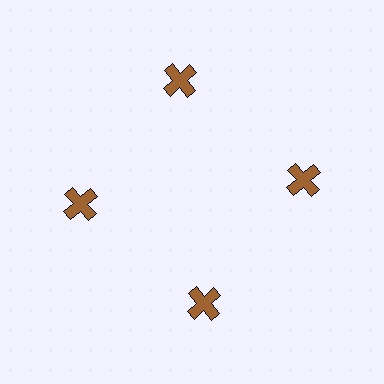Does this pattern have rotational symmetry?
Yes, this pattern has 4-fold rotational symmetry. It looks the same after rotating 90 degrees around the center.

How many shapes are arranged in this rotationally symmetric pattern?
There are 4 shapes, arranged in 4 groups of 1.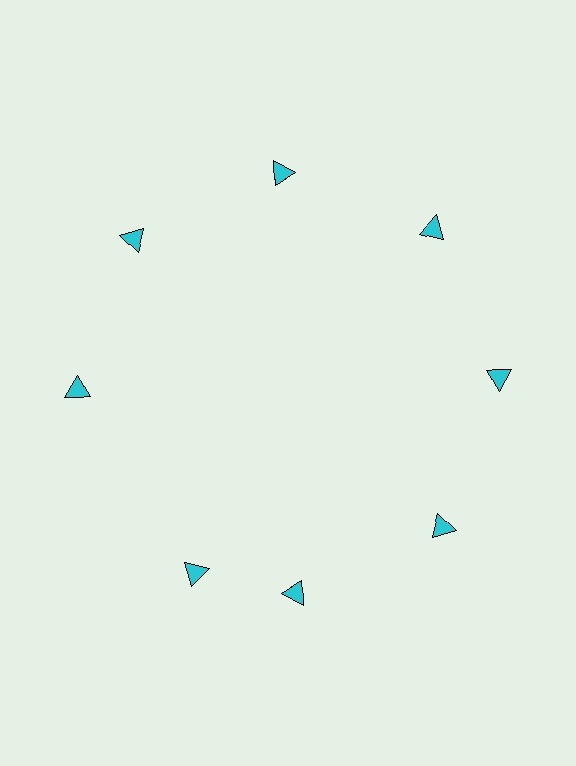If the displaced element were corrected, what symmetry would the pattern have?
It would have 8-fold rotational symmetry — the pattern would map onto itself every 45 degrees.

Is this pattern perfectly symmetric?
No. The 8 cyan triangles are arranged in a ring, but one element near the 8 o'clock position is rotated out of alignment along the ring, breaking the 8-fold rotational symmetry.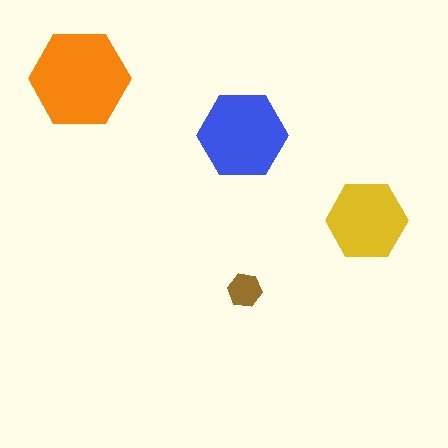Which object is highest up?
The orange hexagon is topmost.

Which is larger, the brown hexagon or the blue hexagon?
The blue one.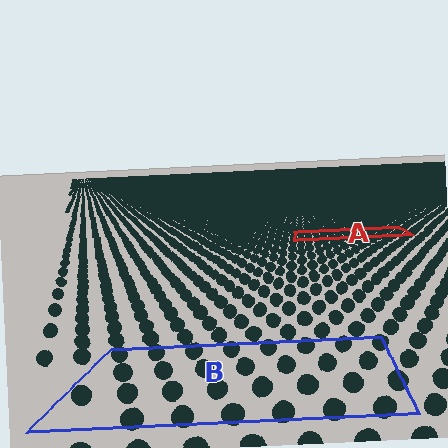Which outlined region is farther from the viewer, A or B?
Region A is farther from the viewer — the texture elements inside it appear smaller and more densely packed.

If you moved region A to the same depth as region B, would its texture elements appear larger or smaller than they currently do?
They would appear larger. At a closer depth, the same texture elements are projected at a bigger on-screen size.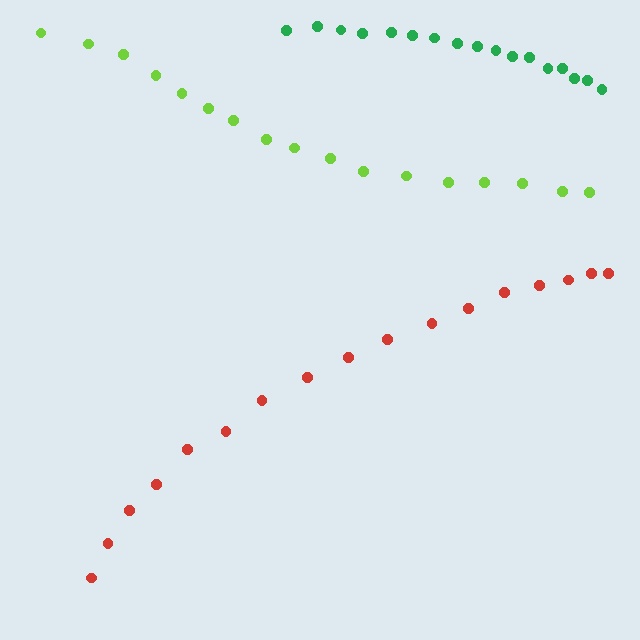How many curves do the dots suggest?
There are 3 distinct paths.